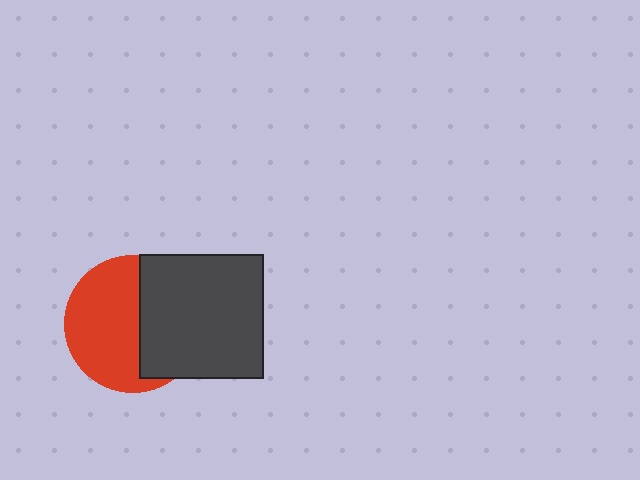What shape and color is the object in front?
The object in front is a dark gray square.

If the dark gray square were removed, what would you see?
You would see the complete red circle.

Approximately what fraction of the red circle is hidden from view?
Roughly 42% of the red circle is hidden behind the dark gray square.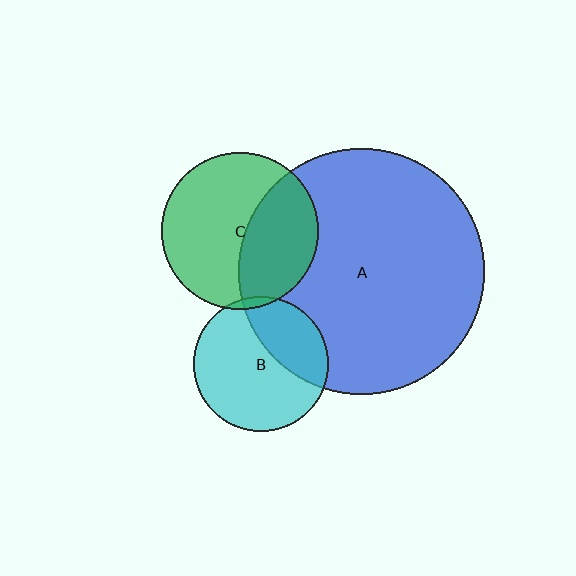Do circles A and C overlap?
Yes.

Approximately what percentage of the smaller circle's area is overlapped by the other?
Approximately 40%.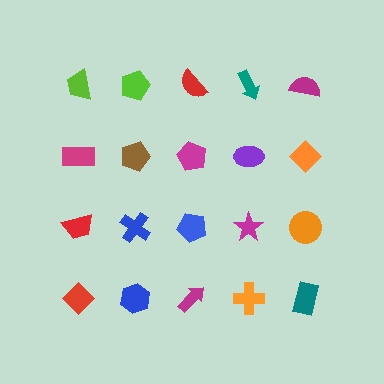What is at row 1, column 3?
A red semicircle.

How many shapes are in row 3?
5 shapes.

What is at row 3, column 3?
A blue pentagon.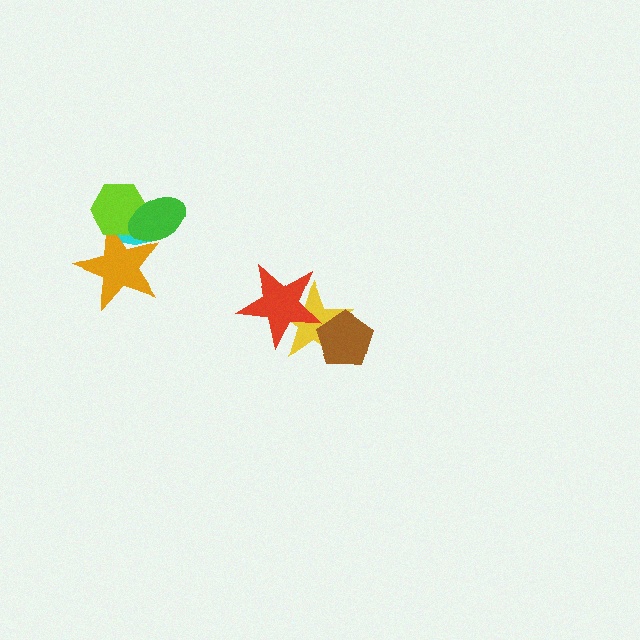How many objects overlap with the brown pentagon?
1 object overlaps with the brown pentagon.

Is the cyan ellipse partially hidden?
Yes, it is partially covered by another shape.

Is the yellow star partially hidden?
Yes, it is partially covered by another shape.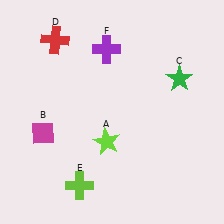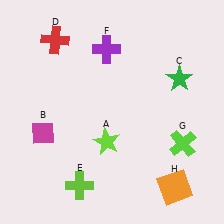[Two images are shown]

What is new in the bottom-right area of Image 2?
An orange square (H) was added in the bottom-right area of Image 2.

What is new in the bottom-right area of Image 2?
A lime cross (G) was added in the bottom-right area of Image 2.